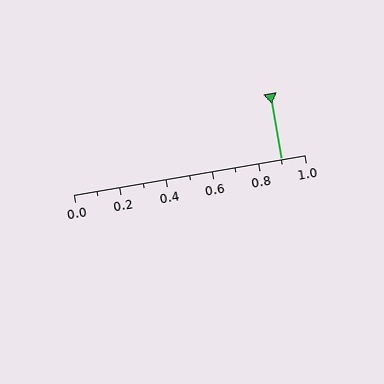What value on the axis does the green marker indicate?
The marker indicates approximately 0.9.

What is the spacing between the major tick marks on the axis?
The major ticks are spaced 0.2 apart.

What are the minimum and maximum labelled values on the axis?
The axis runs from 0.0 to 1.0.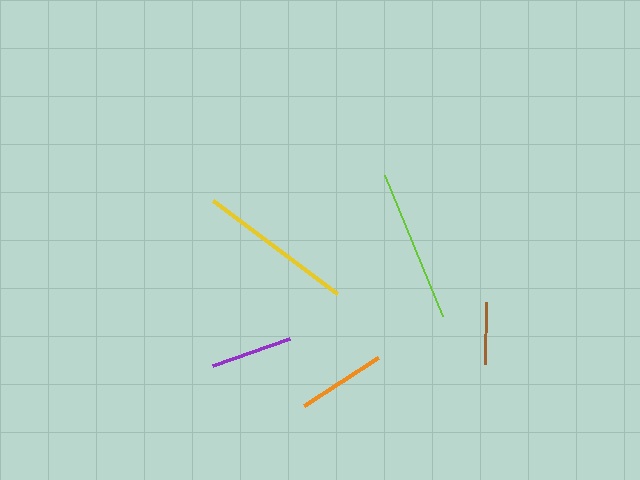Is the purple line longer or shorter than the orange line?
The orange line is longer than the purple line.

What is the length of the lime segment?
The lime segment is approximately 153 pixels long.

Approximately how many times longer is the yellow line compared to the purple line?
The yellow line is approximately 1.9 times the length of the purple line.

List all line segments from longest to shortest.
From longest to shortest: yellow, lime, orange, purple, brown.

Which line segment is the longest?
The yellow line is the longest at approximately 155 pixels.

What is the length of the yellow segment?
The yellow segment is approximately 155 pixels long.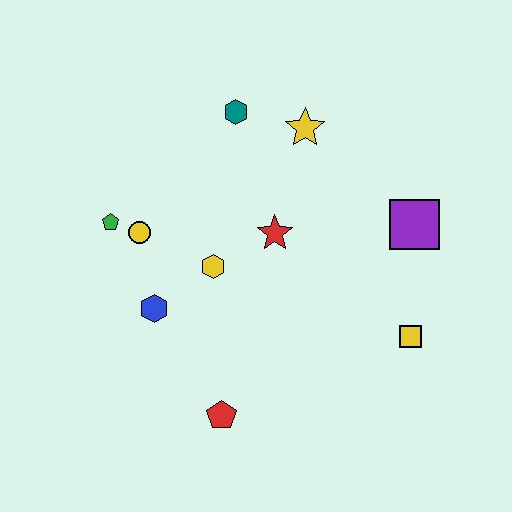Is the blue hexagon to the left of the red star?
Yes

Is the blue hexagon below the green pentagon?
Yes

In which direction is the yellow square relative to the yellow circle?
The yellow square is to the right of the yellow circle.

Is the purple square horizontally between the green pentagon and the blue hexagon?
No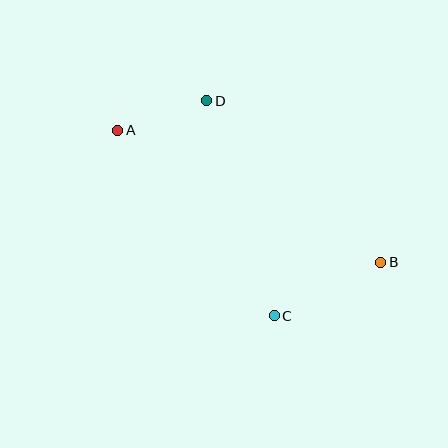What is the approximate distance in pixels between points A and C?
The distance between A and C is approximately 242 pixels.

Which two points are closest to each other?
Points A and D are closest to each other.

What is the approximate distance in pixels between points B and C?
The distance between B and C is approximately 119 pixels.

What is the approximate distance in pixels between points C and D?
The distance between C and D is approximately 225 pixels.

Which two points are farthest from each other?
Points A and B are farthest from each other.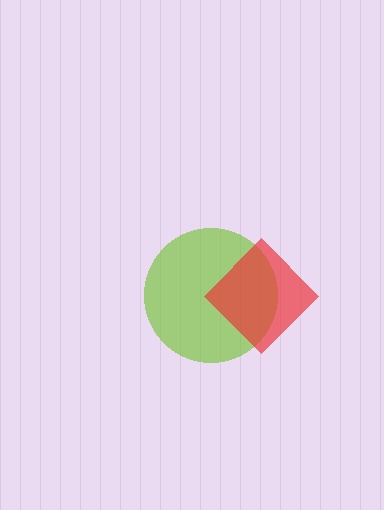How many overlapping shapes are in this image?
There are 2 overlapping shapes in the image.